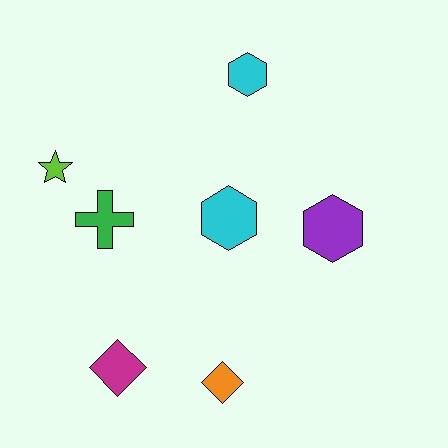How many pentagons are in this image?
There are no pentagons.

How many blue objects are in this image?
There are no blue objects.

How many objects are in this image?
There are 7 objects.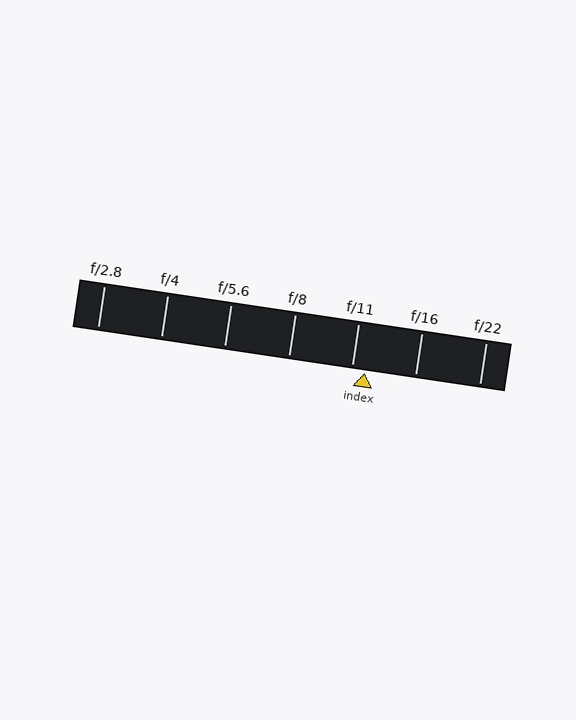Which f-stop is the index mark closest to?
The index mark is closest to f/11.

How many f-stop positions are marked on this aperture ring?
There are 7 f-stop positions marked.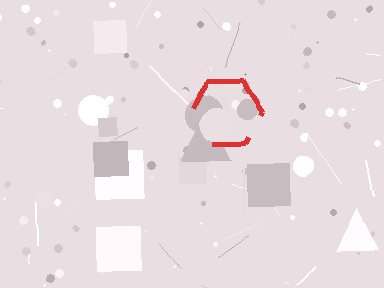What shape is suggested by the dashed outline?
The dashed outline suggests a hexagon.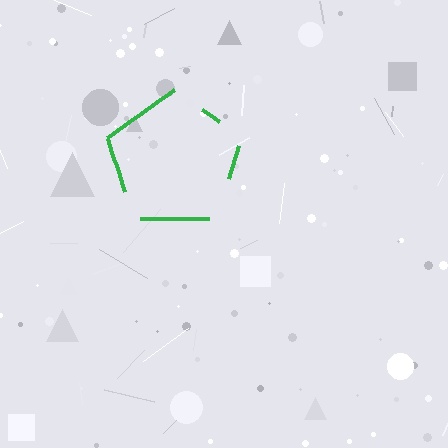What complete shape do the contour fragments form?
The contour fragments form a pentagon.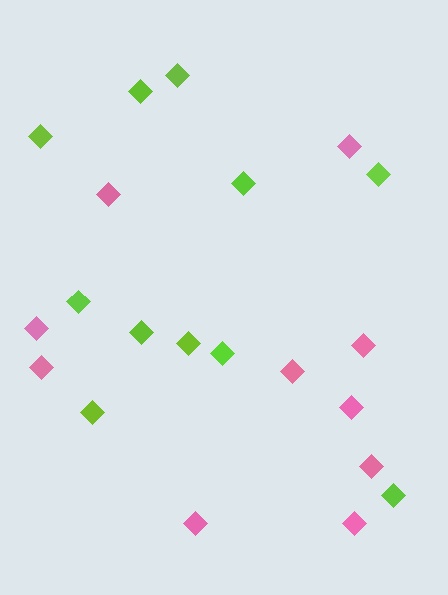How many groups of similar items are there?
There are 2 groups: one group of pink diamonds (10) and one group of lime diamonds (11).